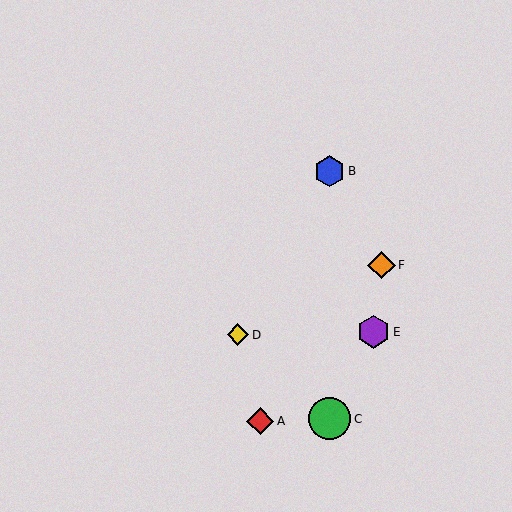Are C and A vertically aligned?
No, C is at x≈330 and A is at x≈260.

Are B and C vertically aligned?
Yes, both are at x≈330.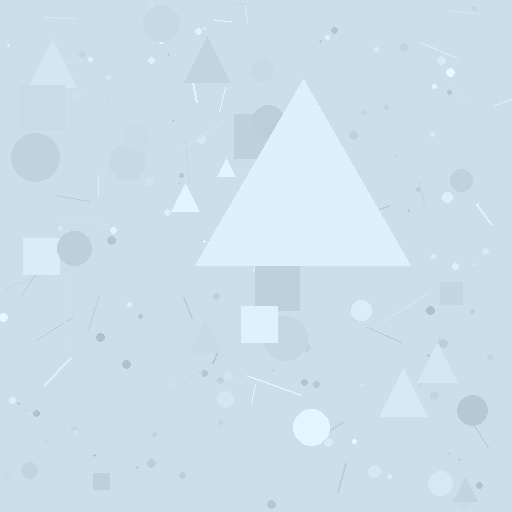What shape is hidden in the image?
A triangle is hidden in the image.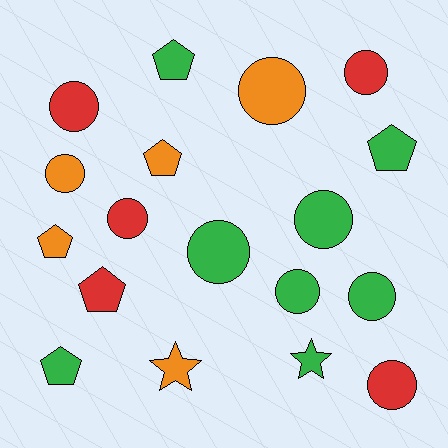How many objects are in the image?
There are 18 objects.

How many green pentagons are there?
There are 3 green pentagons.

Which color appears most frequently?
Green, with 8 objects.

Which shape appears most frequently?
Circle, with 10 objects.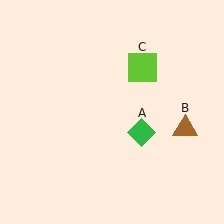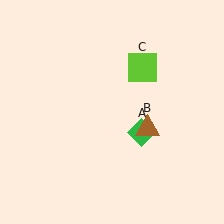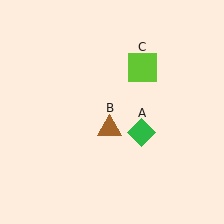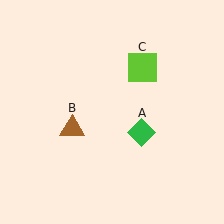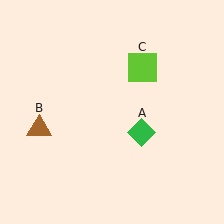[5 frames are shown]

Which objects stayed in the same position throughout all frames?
Green diamond (object A) and lime square (object C) remained stationary.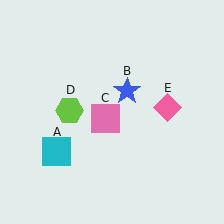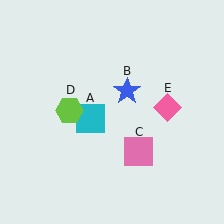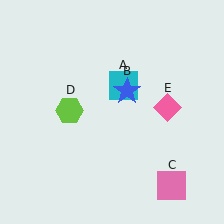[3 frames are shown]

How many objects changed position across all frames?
2 objects changed position: cyan square (object A), pink square (object C).